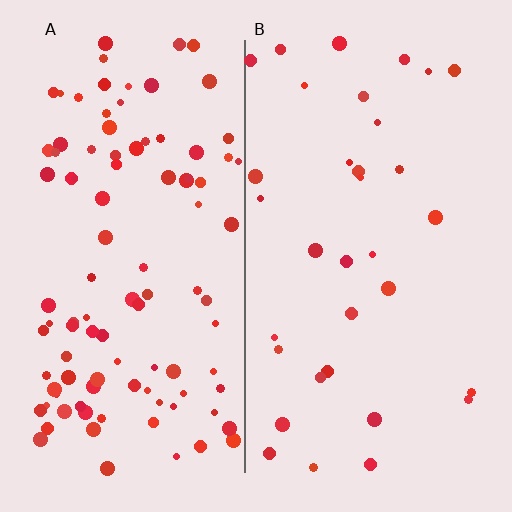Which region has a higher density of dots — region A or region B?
A (the left).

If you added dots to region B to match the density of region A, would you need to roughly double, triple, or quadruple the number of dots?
Approximately triple.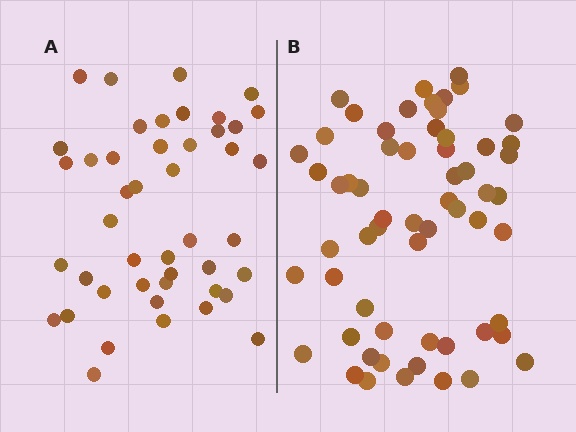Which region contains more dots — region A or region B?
Region B (the right region) has more dots.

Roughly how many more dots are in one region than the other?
Region B has approximately 15 more dots than region A.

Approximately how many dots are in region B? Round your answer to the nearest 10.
About 60 dots.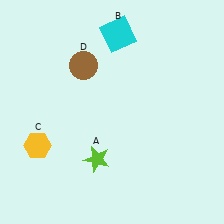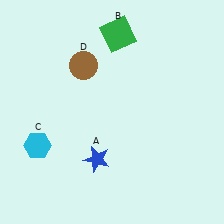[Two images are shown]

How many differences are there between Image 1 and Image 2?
There are 3 differences between the two images.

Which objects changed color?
A changed from lime to blue. B changed from cyan to green. C changed from yellow to cyan.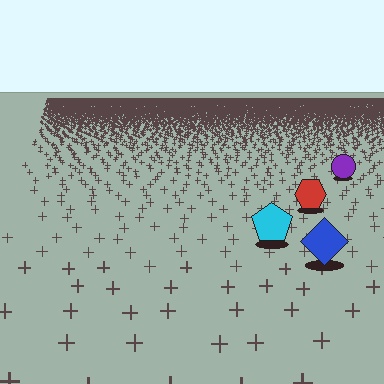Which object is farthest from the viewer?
The purple circle is farthest from the viewer. It appears smaller and the ground texture around it is denser.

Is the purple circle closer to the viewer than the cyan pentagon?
No. The cyan pentagon is closer — you can tell from the texture gradient: the ground texture is coarser near it.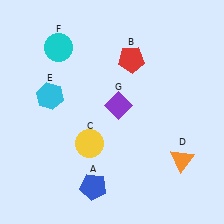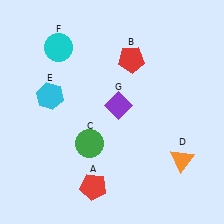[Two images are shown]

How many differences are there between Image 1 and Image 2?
There are 2 differences between the two images.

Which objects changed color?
A changed from blue to red. C changed from yellow to green.